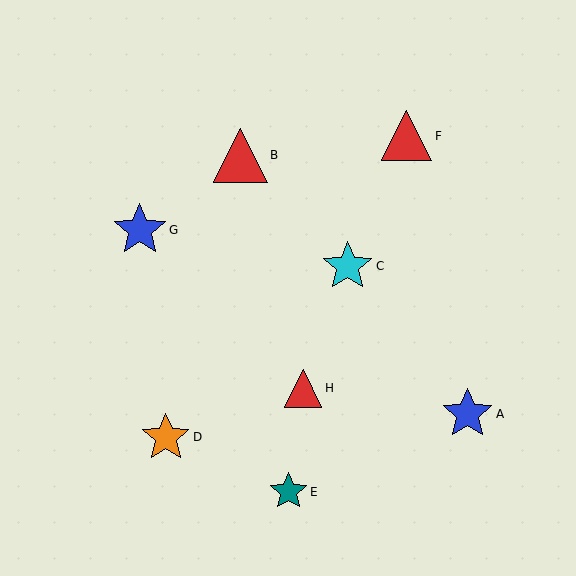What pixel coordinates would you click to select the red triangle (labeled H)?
Click at (303, 389) to select the red triangle H.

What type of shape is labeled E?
Shape E is a teal star.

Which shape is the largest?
The red triangle (labeled B) is the largest.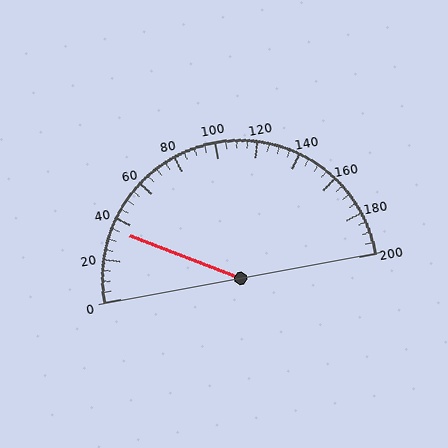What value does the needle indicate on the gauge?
The needle indicates approximately 35.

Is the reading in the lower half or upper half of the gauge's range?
The reading is in the lower half of the range (0 to 200).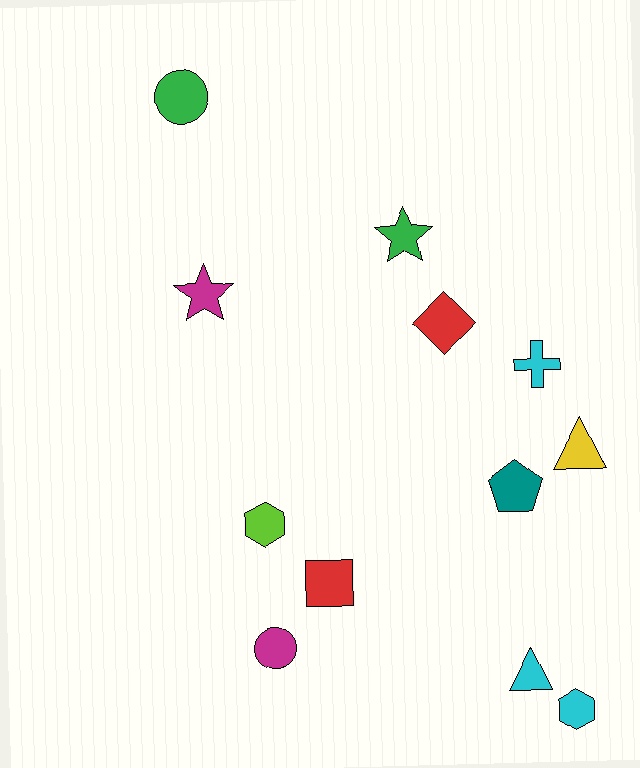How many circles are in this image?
There are 2 circles.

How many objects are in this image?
There are 12 objects.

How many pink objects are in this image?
There are no pink objects.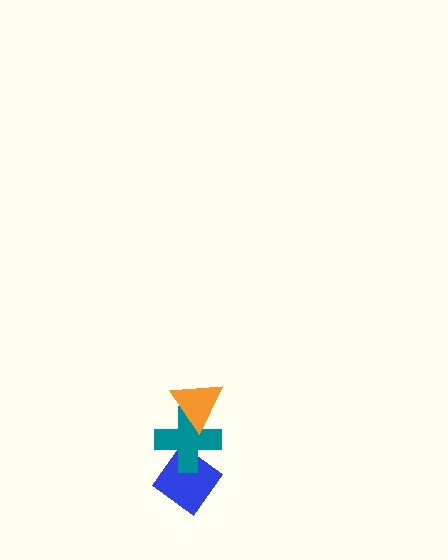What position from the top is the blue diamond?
The blue diamond is 3rd from the top.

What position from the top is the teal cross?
The teal cross is 2nd from the top.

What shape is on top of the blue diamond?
The teal cross is on top of the blue diamond.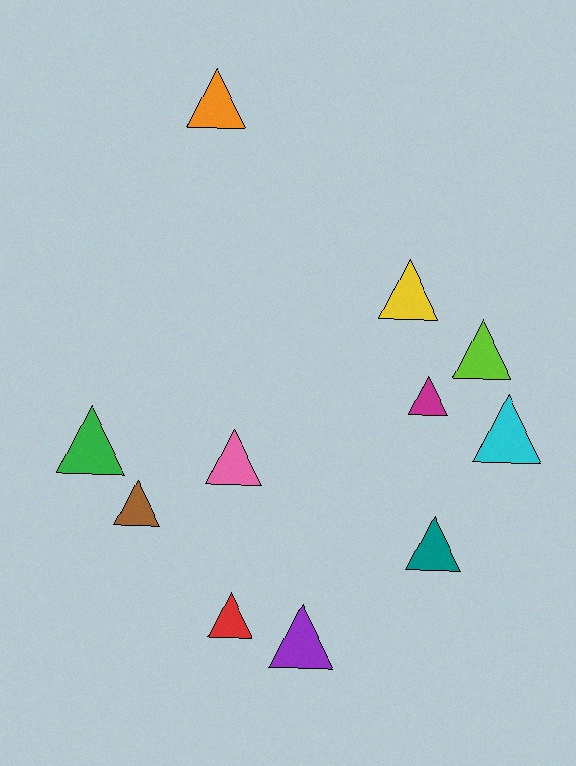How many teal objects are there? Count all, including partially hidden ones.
There is 1 teal object.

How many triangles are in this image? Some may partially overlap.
There are 11 triangles.